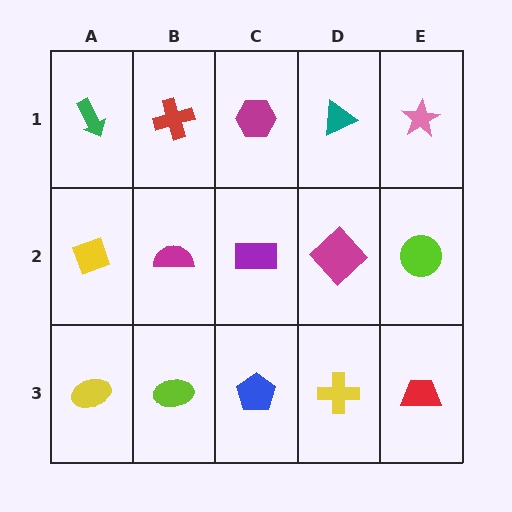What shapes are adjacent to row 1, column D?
A magenta diamond (row 2, column D), a magenta hexagon (row 1, column C), a pink star (row 1, column E).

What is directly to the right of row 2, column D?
A lime circle.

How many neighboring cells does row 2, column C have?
4.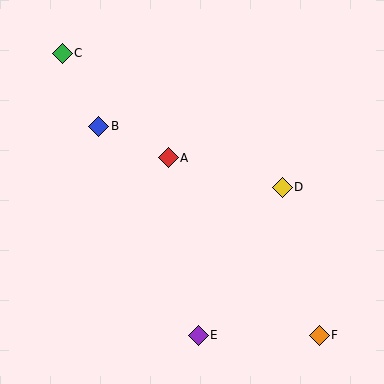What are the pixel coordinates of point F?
Point F is at (319, 335).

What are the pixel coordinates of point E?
Point E is at (198, 335).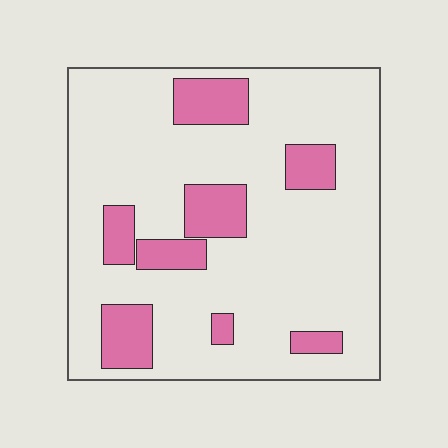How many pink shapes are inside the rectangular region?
8.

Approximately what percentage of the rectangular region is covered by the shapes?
Approximately 20%.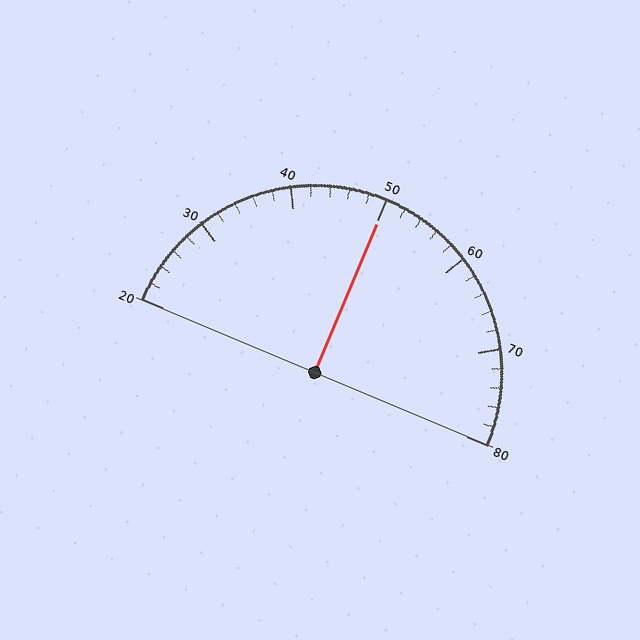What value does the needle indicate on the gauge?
The needle indicates approximately 50.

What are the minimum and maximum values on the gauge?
The gauge ranges from 20 to 80.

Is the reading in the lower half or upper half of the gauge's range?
The reading is in the upper half of the range (20 to 80).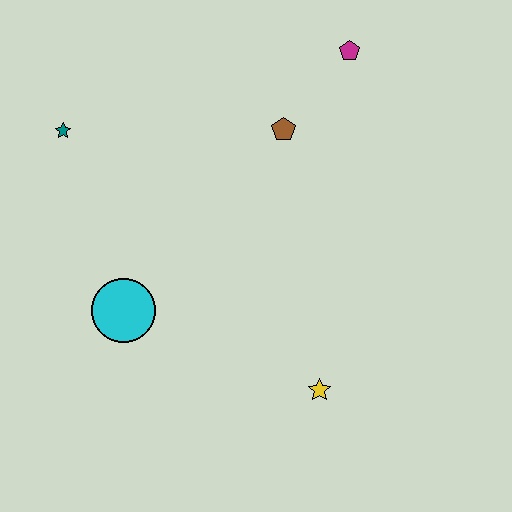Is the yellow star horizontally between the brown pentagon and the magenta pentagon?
Yes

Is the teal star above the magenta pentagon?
No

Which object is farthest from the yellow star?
The teal star is farthest from the yellow star.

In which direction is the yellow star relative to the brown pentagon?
The yellow star is below the brown pentagon.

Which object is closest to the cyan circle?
The teal star is closest to the cyan circle.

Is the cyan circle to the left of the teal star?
No